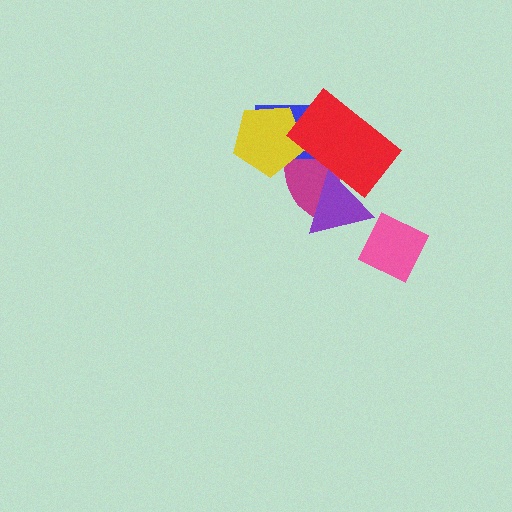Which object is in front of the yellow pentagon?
The red rectangle is in front of the yellow pentagon.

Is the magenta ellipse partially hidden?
Yes, it is partially covered by another shape.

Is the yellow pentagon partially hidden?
Yes, it is partially covered by another shape.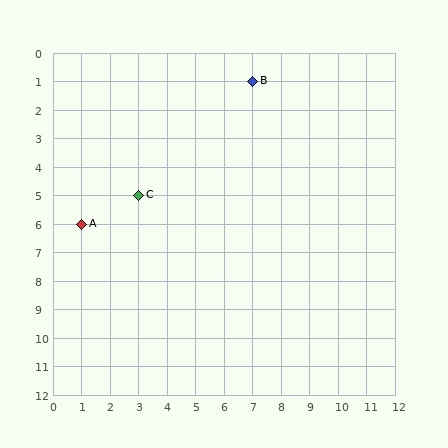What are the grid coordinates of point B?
Point B is at grid coordinates (7, 1).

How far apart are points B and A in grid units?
Points B and A are 6 columns and 5 rows apart (about 7.8 grid units diagonally).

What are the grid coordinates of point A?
Point A is at grid coordinates (1, 6).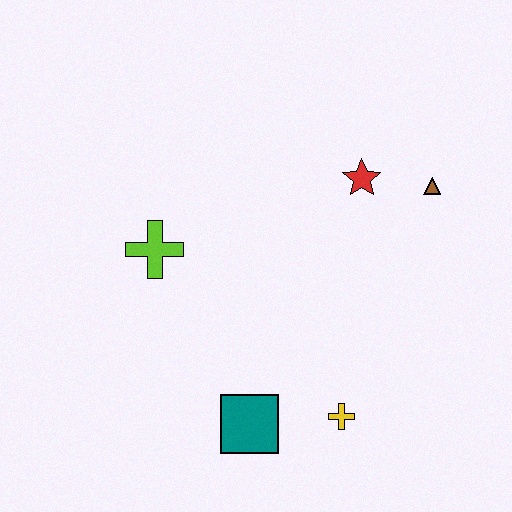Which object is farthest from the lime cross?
The brown triangle is farthest from the lime cross.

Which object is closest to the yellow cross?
The teal square is closest to the yellow cross.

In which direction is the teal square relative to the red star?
The teal square is below the red star.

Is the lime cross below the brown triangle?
Yes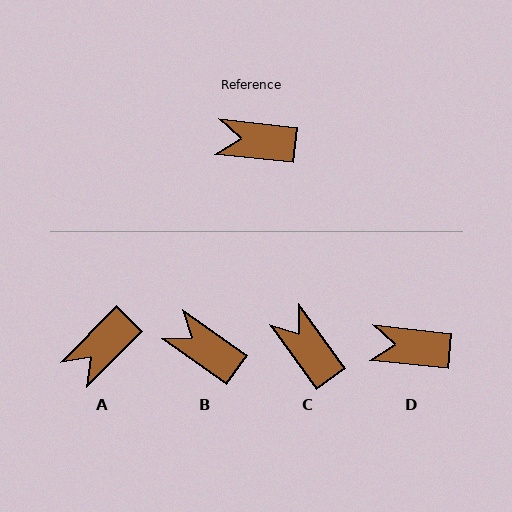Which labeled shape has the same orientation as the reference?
D.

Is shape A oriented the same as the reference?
No, it is off by about 51 degrees.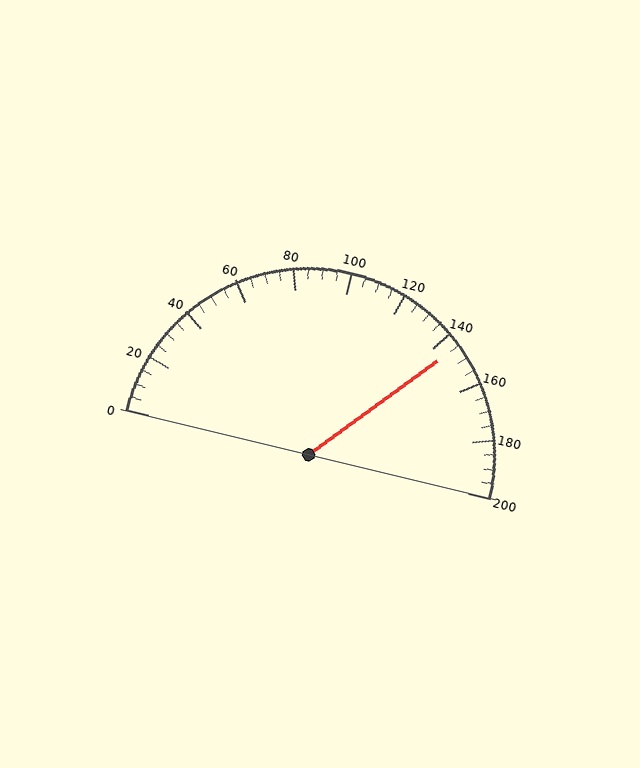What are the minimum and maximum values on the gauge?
The gauge ranges from 0 to 200.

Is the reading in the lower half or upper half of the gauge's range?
The reading is in the upper half of the range (0 to 200).